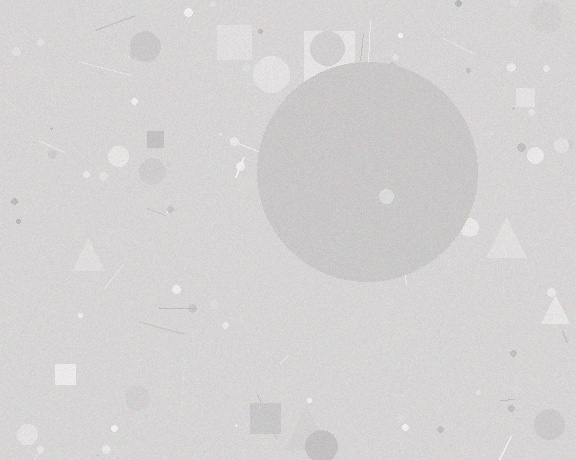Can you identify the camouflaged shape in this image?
The camouflaged shape is a circle.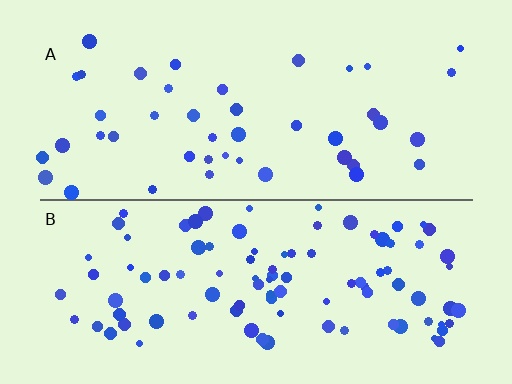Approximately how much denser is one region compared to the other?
Approximately 2.3× — region B over region A.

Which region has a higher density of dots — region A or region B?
B (the bottom).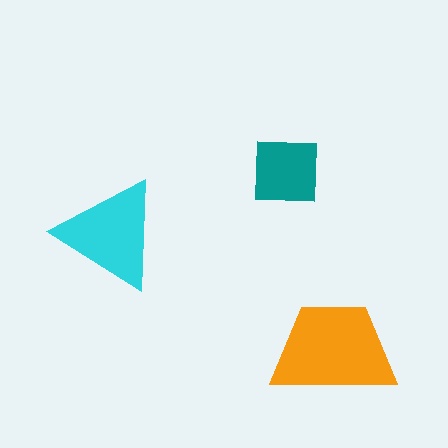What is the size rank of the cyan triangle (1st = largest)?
2nd.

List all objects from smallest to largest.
The teal square, the cyan triangle, the orange trapezoid.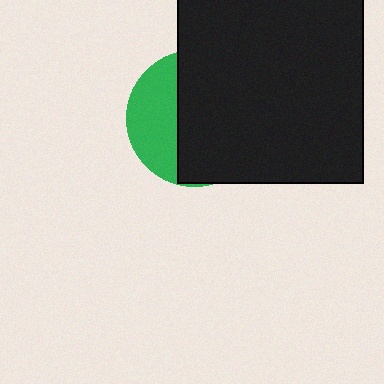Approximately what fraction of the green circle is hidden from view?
Roughly 65% of the green circle is hidden behind the black rectangle.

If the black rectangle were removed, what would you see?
You would see the complete green circle.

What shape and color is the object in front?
The object in front is a black rectangle.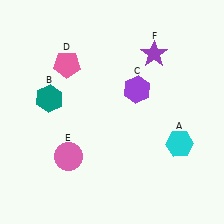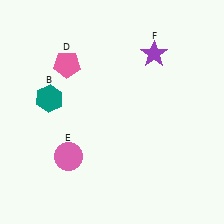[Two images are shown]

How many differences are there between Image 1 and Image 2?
There are 2 differences between the two images.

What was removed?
The purple hexagon (C), the cyan hexagon (A) were removed in Image 2.